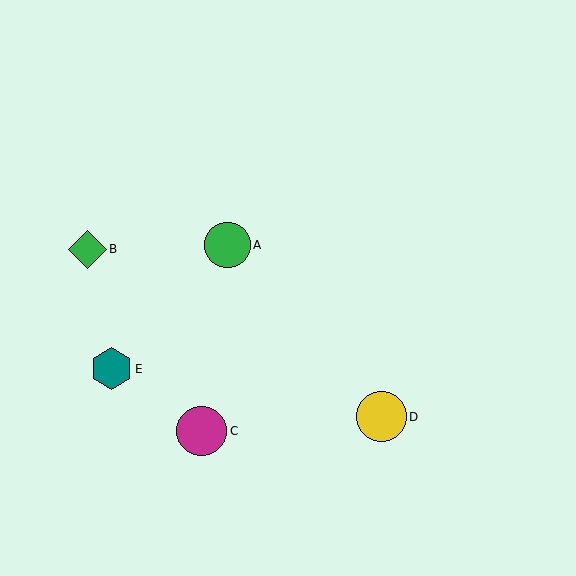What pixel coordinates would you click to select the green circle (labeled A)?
Click at (227, 245) to select the green circle A.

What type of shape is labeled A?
Shape A is a green circle.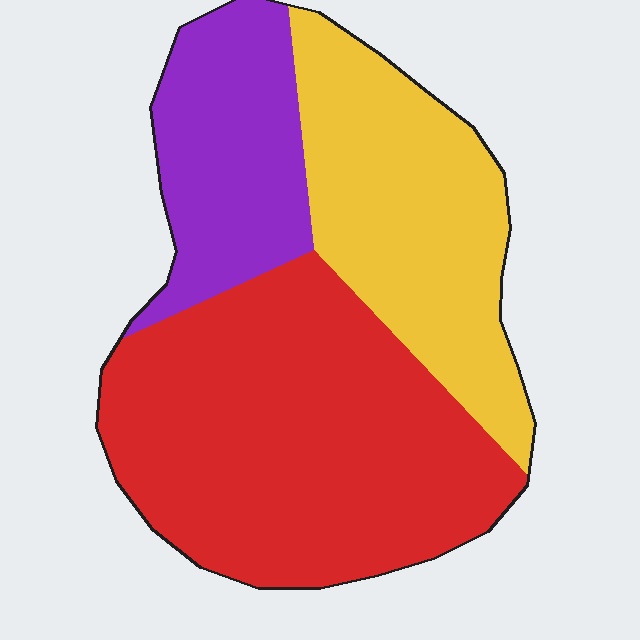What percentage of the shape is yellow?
Yellow takes up between a quarter and a half of the shape.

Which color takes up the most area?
Red, at roughly 50%.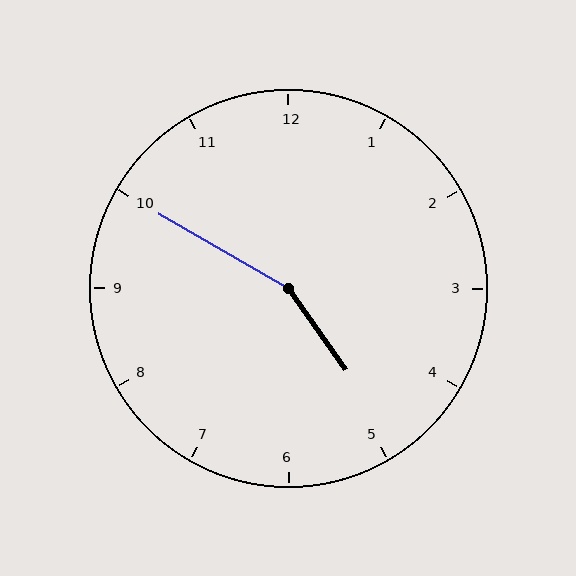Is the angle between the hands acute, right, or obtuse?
It is obtuse.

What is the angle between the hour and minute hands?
Approximately 155 degrees.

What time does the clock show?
4:50.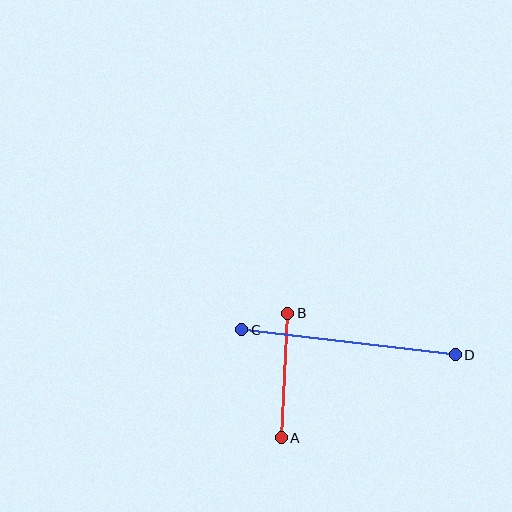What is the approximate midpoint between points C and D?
The midpoint is at approximately (349, 342) pixels.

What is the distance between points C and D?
The distance is approximately 215 pixels.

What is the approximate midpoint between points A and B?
The midpoint is at approximately (284, 376) pixels.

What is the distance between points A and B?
The distance is approximately 125 pixels.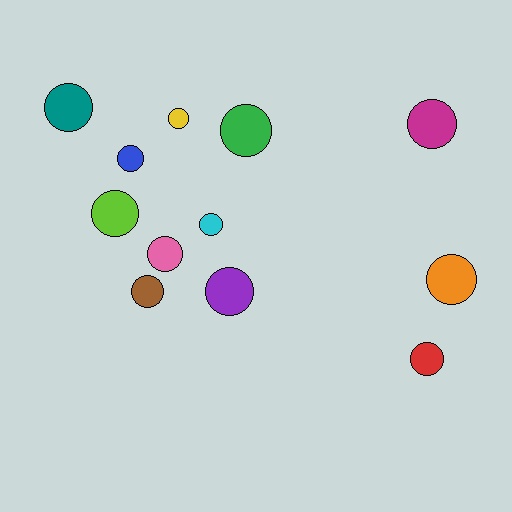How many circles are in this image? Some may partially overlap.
There are 12 circles.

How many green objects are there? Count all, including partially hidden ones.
There is 1 green object.